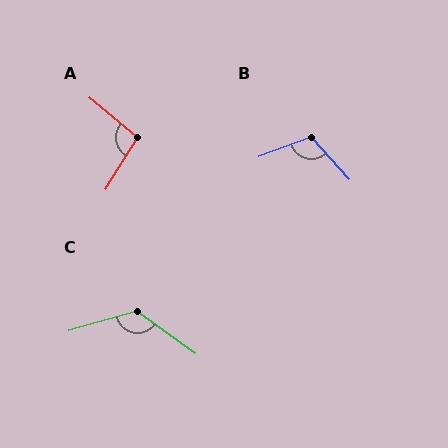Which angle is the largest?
C, at approximately 128 degrees.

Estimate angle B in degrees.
Approximately 112 degrees.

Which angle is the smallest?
A, at approximately 98 degrees.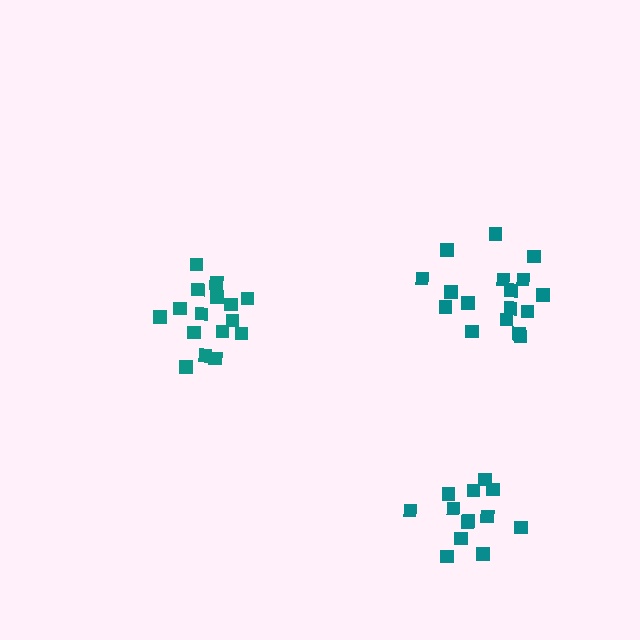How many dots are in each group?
Group 1: 16 dots, Group 2: 13 dots, Group 3: 17 dots (46 total).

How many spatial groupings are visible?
There are 3 spatial groupings.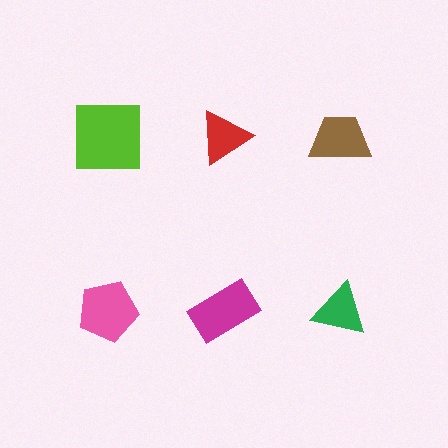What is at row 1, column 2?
A red triangle.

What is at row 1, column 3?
A brown trapezoid.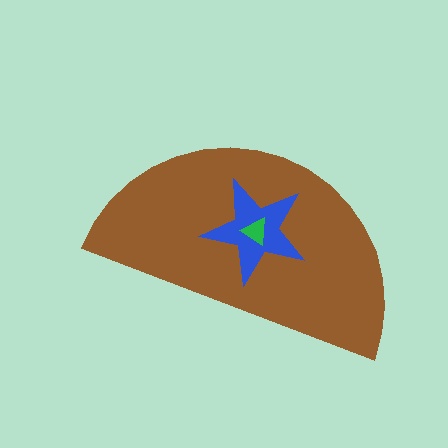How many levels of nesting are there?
3.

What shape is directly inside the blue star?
The green triangle.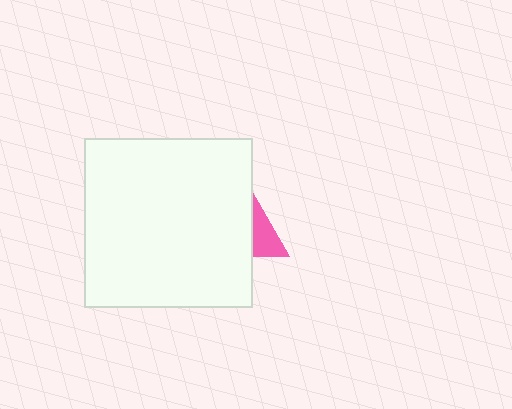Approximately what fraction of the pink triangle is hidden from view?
Roughly 69% of the pink triangle is hidden behind the white square.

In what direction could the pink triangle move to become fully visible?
The pink triangle could move right. That would shift it out from behind the white square entirely.